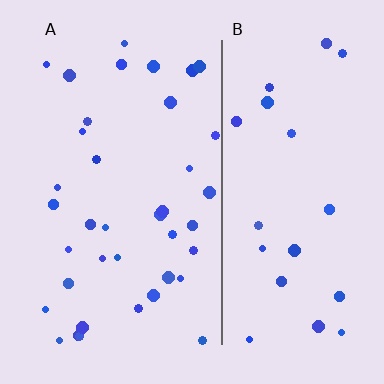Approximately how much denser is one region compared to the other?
Approximately 1.6× — region A over region B.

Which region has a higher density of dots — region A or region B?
A (the left).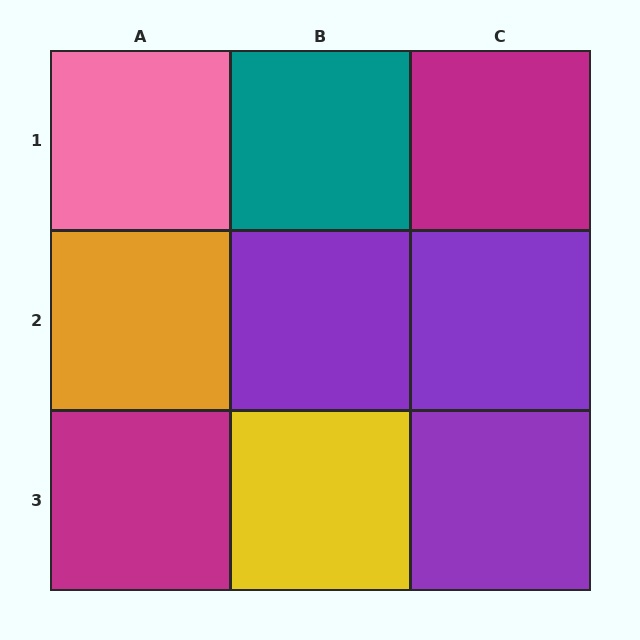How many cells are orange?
1 cell is orange.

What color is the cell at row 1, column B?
Teal.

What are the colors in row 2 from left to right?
Orange, purple, purple.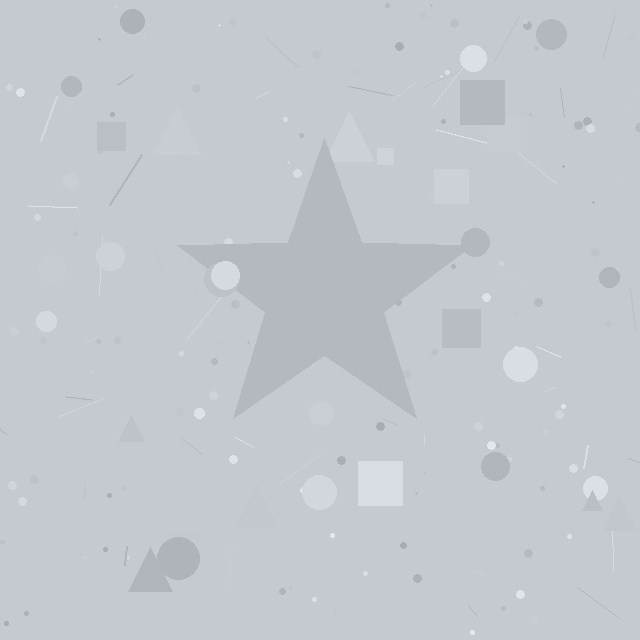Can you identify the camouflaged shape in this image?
The camouflaged shape is a star.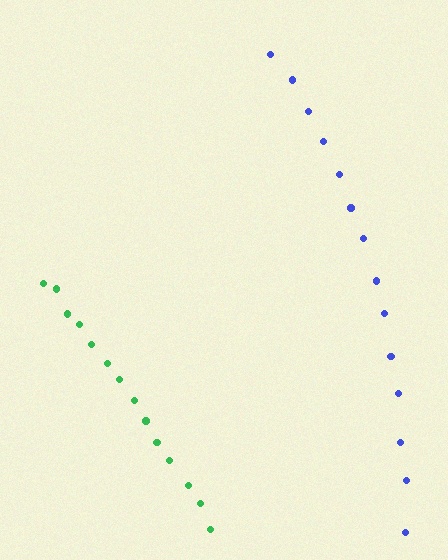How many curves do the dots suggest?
There are 2 distinct paths.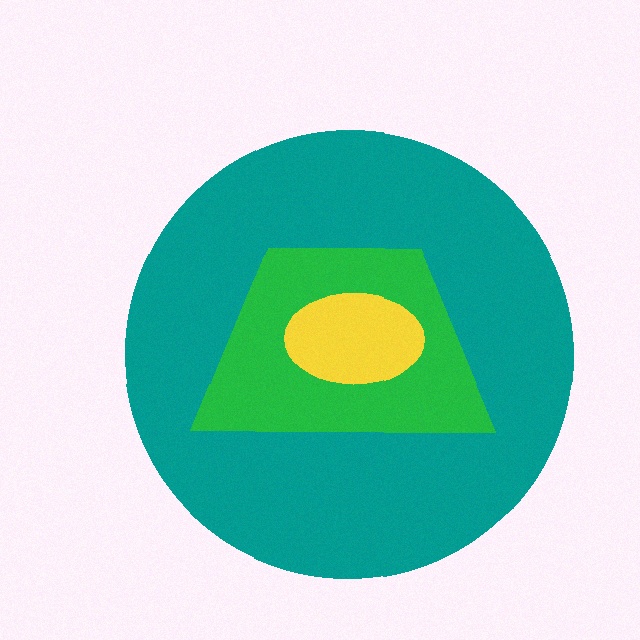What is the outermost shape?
The teal circle.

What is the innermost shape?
The yellow ellipse.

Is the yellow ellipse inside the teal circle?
Yes.